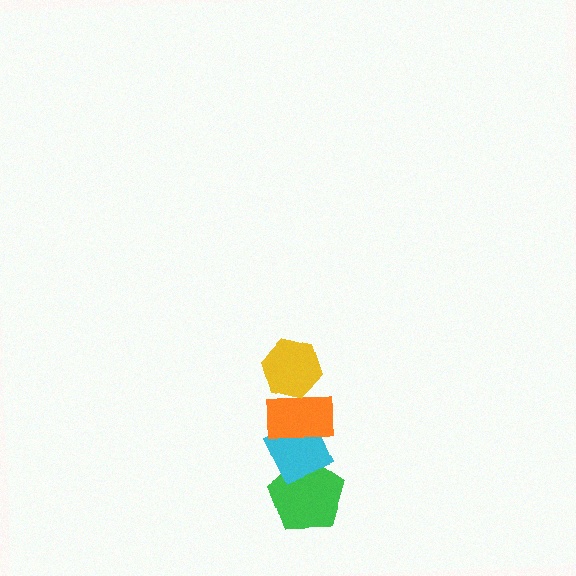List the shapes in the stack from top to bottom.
From top to bottom: the yellow hexagon, the orange rectangle, the cyan diamond, the green pentagon.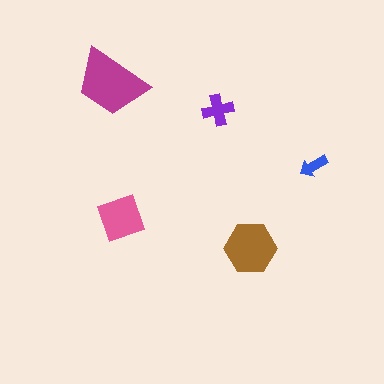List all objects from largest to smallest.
The magenta trapezoid, the brown hexagon, the pink diamond, the purple cross, the blue arrow.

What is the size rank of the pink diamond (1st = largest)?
3rd.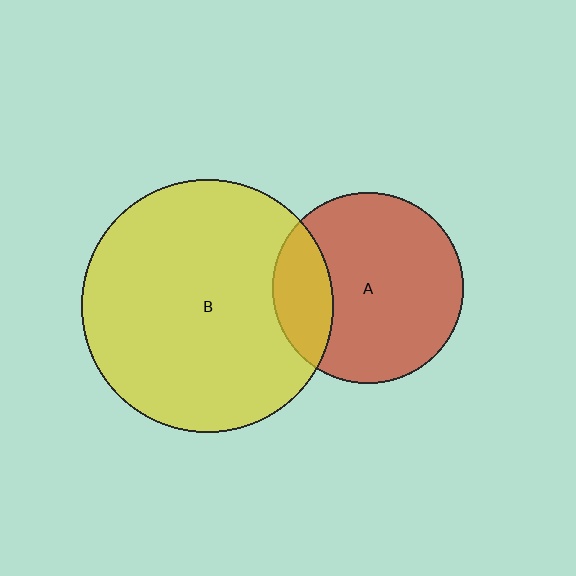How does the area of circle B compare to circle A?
Approximately 1.7 times.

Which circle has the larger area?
Circle B (yellow).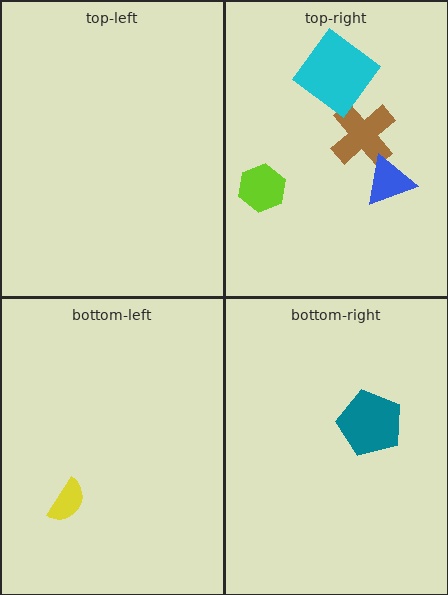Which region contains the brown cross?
The top-right region.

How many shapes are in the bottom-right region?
1.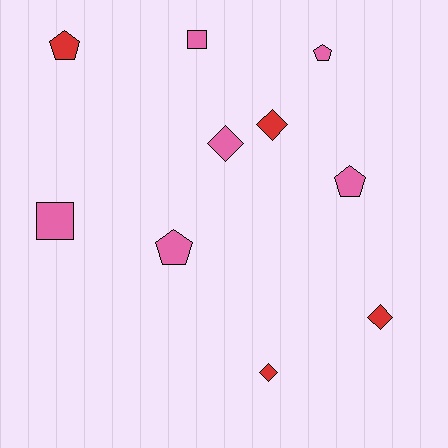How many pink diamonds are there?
There is 1 pink diamond.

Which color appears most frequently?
Pink, with 6 objects.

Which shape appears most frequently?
Diamond, with 4 objects.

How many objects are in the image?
There are 10 objects.